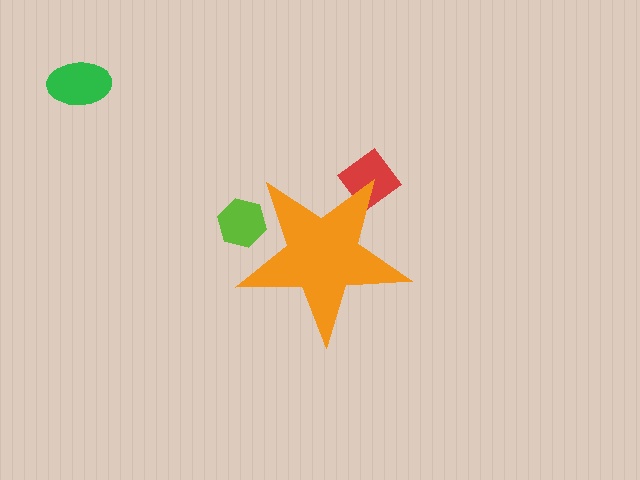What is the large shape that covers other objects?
An orange star.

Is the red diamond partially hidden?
Yes, the red diamond is partially hidden behind the orange star.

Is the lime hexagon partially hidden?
Yes, the lime hexagon is partially hidden behind the orange star.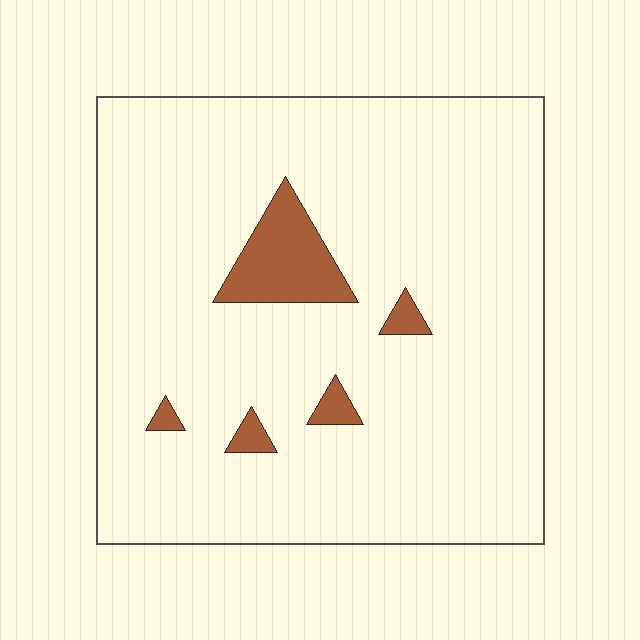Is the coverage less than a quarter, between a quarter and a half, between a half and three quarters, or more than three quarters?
Less than a quarter.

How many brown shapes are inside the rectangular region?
5.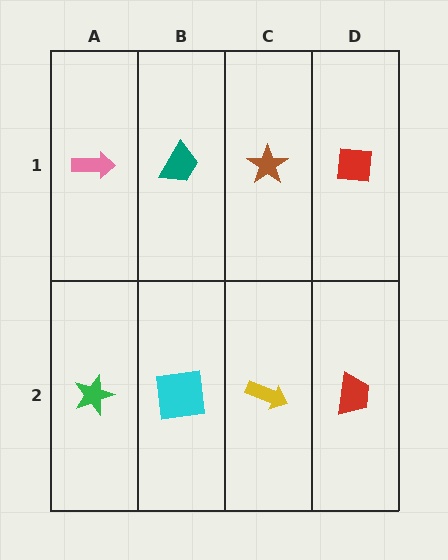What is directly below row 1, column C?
A yellow arrow.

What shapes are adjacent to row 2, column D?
A red square (row 1, column D), a yellow arrow (row 2, column C).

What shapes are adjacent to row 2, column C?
A brown star (row 1, column C), a cyan square (row 2, column B), a red trapezoid (row 2, column D).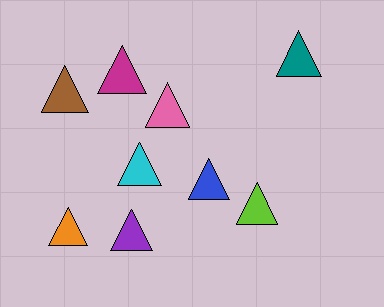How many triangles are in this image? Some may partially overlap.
There are 9 triangles.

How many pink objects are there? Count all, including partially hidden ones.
There is 1 pink object.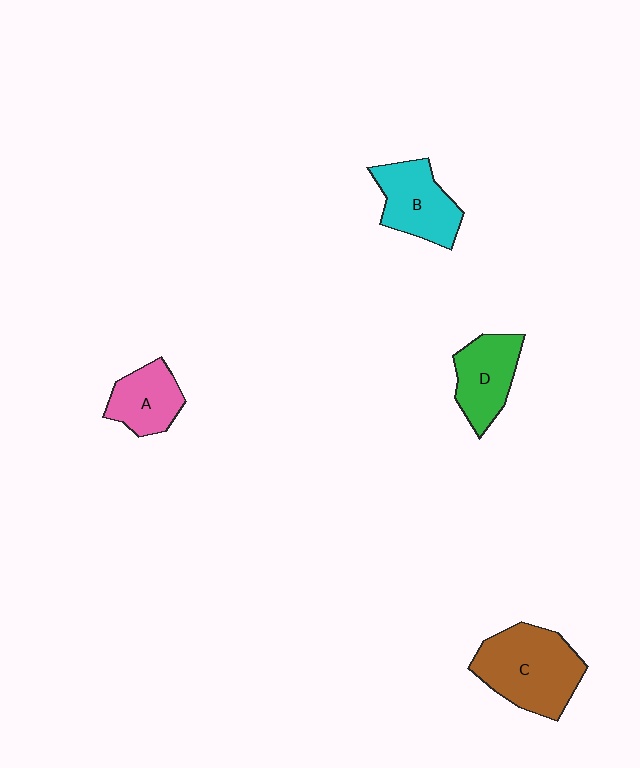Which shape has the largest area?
Shape C (brown).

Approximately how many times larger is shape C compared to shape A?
Approximately 1.8 times.